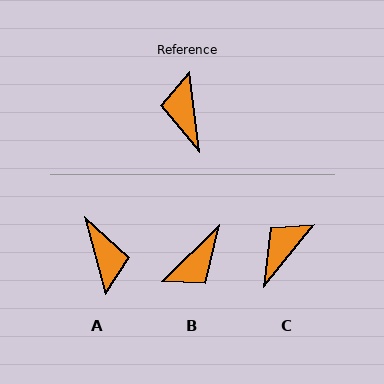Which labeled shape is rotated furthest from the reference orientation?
A, about 172 degrees away.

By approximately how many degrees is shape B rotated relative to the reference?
Approximately 127 degrees counter-clockwise.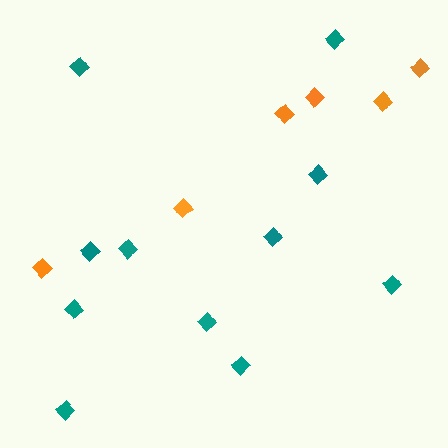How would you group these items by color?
There are 2 groups: one group of teal diamonds (11) and one group of orange diamonds (6).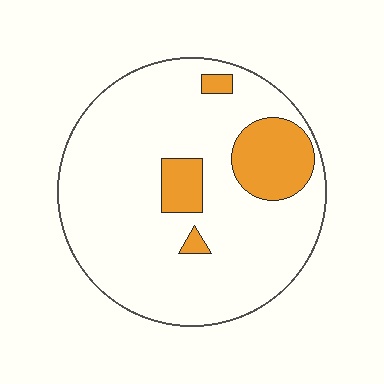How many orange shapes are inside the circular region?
4.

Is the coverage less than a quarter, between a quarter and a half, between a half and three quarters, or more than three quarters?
Less than a quarter.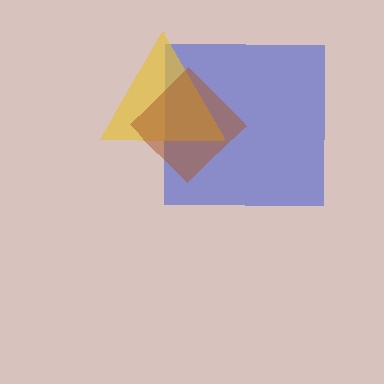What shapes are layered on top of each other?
The layered shapes are: a blue square, a yellow triangle, a brown diamond.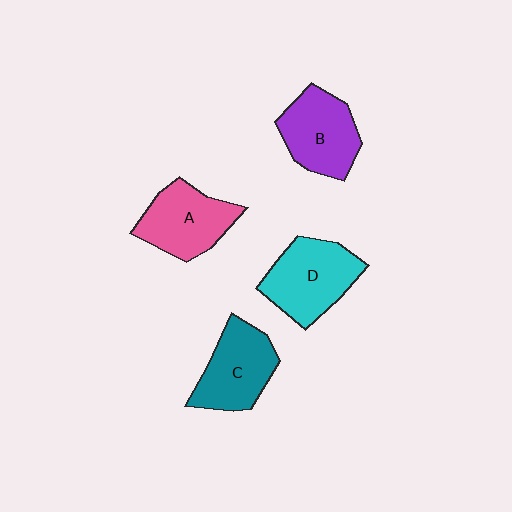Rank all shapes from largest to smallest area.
From largest to smallest: D (cyan), B (purple), A (pink), C (teal).